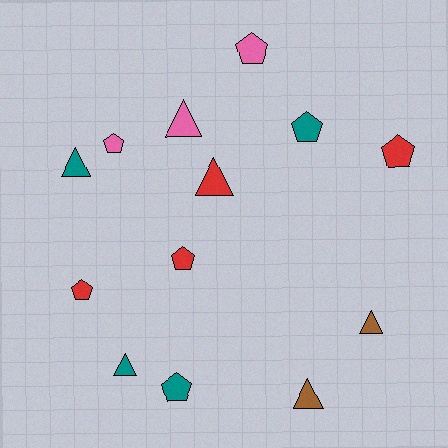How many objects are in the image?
There are 13 objects.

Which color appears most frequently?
Teal, with 4 objects.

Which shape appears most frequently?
Pentagon, with 7 objects.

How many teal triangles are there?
There are 2 teal triangles.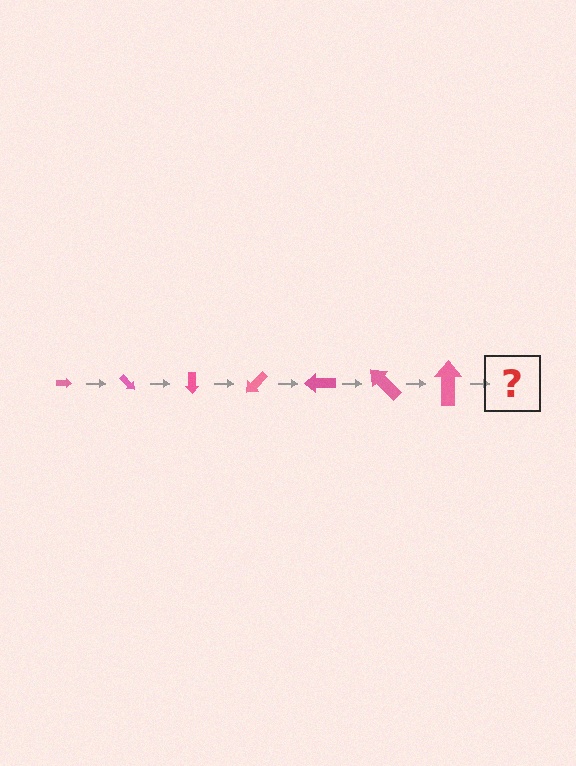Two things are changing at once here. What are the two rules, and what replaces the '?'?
The two rules are that the arrow grows larger each step and it rotates 45 degrees each step. The '?' should be an arrow, larger than the previous one and rotated 315 degrees from the start.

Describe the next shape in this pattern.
It should be an arrow, larger than the previous one and rotated 315 degrees from the start.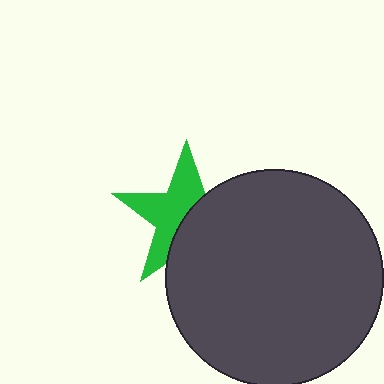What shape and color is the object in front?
The object in front is a dark gray circle.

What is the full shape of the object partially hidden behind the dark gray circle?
The partially hidden object is a green star.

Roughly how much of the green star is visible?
About half of it is visible (roughly 53%).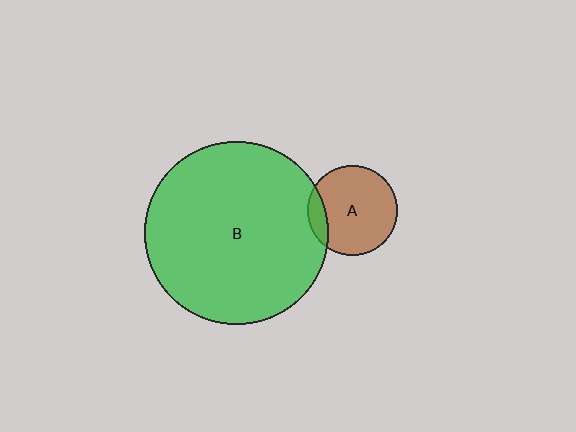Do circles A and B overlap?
Yes.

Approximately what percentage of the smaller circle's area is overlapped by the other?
Approximately 15%.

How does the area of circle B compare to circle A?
Approximately 4.2 times.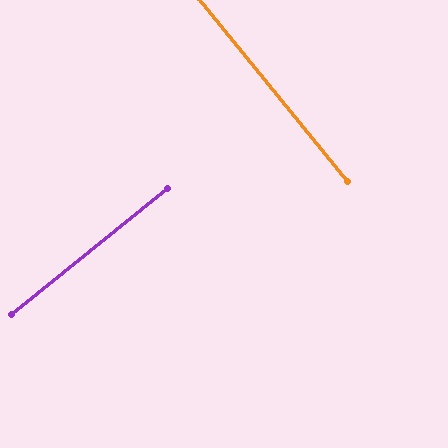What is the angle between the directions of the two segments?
Approximately 90 degrees.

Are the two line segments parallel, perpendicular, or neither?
Perpendicular — they meet at approximately 90°.